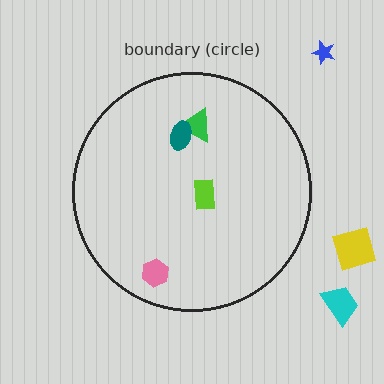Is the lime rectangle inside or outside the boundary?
Inside.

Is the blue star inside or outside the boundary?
Outside.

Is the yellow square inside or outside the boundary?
Outside.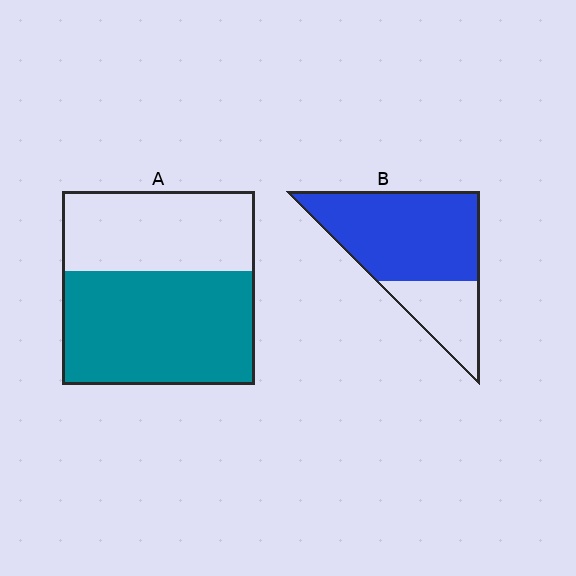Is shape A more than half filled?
Yes.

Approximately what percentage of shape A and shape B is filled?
A is approximately 60% and B is approximately 70%.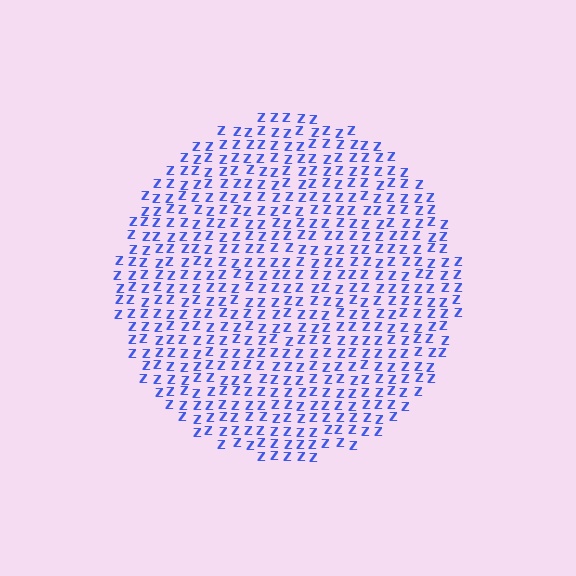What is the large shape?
The large shape is a circle.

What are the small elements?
The small elements are letter Z's.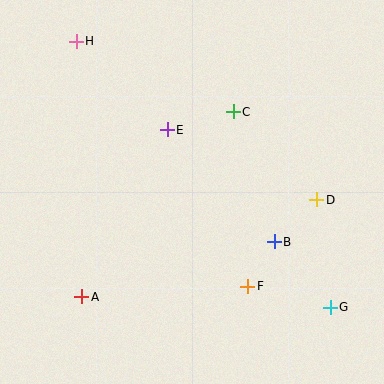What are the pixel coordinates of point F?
Point F is at (248, 286).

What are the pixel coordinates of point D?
Point D is at (317, 200).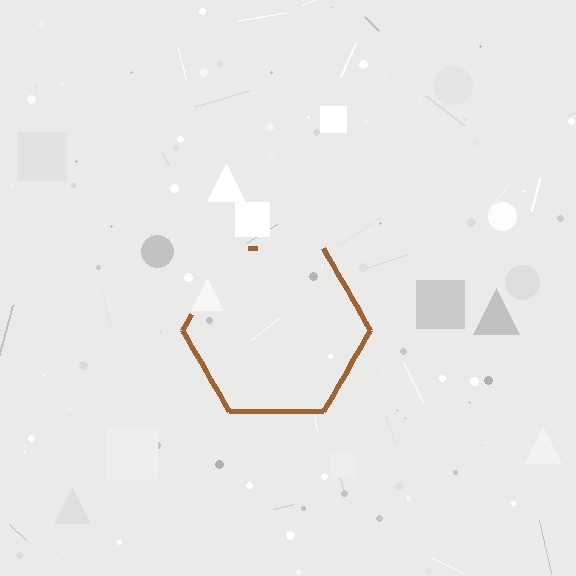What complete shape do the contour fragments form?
The contour fragments form a hexagon.